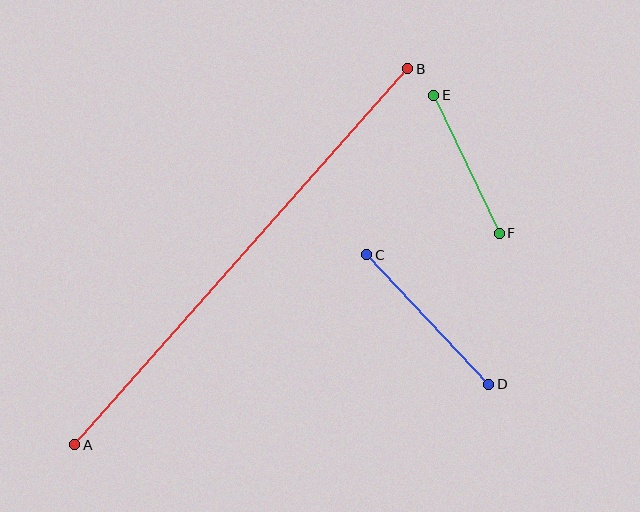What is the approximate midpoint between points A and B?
The midpoint is at approximately (241, 257) pixels.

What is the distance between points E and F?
The distance is approximately 153 pixels.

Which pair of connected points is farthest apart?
Points A and B are farthest apart.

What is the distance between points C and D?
The distance is approximately 178 pixels.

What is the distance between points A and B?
The distance is approximately 502 pixels.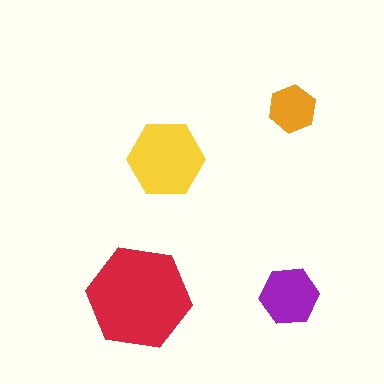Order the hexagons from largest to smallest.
the red one, the yellow one, the purple one, the orange one.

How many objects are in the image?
There are 4 objects in the image.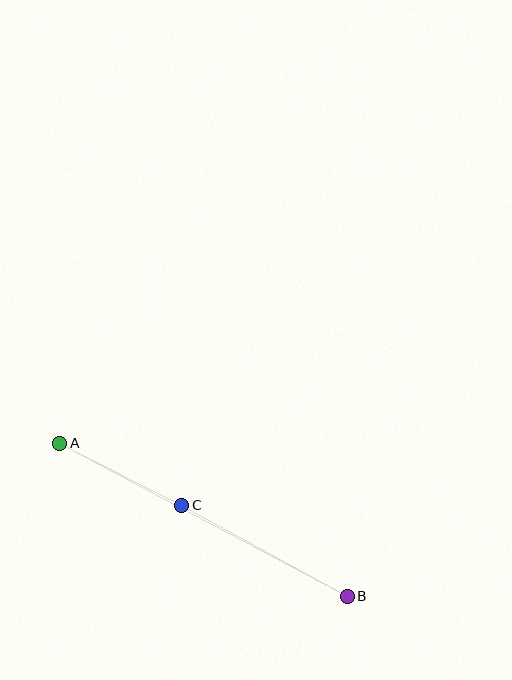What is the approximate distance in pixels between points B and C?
The distance between B and C is approximately 189 pixels.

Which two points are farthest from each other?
Points A and B are farthest from each other.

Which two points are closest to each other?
Points A and C are closest to each other.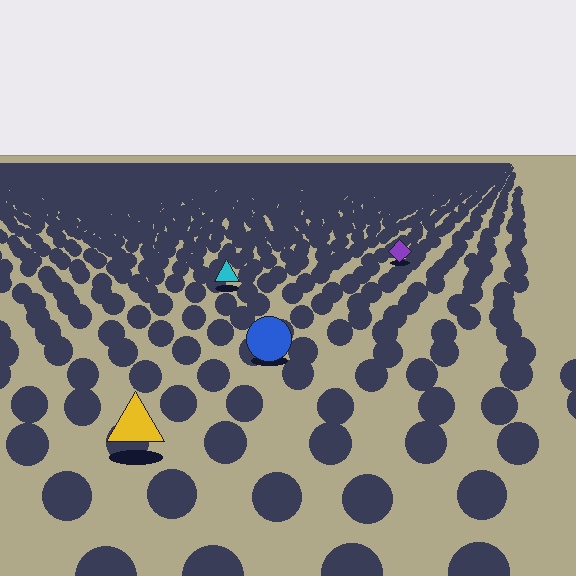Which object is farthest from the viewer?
The purple diamond is farthest from the viewer. It appears smaller and the ground texture around it is denser.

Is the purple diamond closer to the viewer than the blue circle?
No. The blue circle is closer — you can tell from the texture gradient: the ground texture is coarser near it.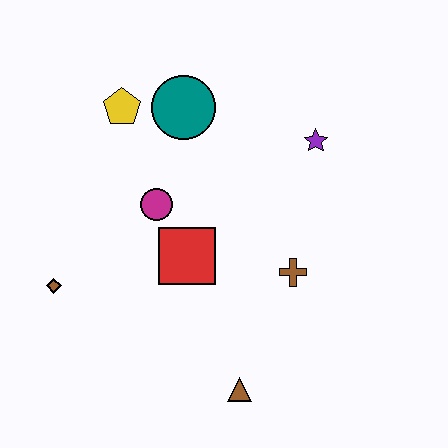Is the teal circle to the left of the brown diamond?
No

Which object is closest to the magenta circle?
The red square is closest to the magenta circle.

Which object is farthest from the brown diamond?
The purple star is farthest from the brown diamond.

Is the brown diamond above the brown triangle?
Yes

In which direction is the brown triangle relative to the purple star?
The brown triangle is below the purple star.